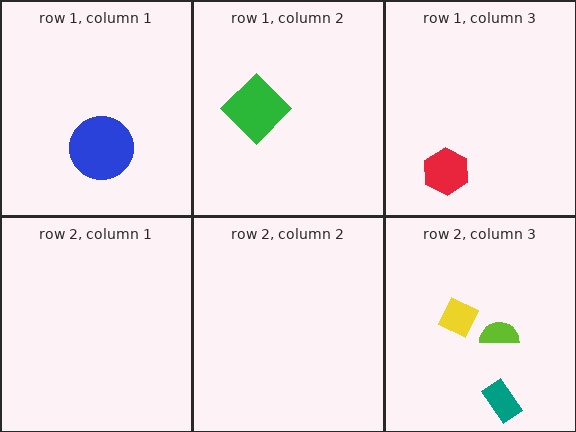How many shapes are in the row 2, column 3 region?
3.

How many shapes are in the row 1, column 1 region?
1.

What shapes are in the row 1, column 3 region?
The red hexagon.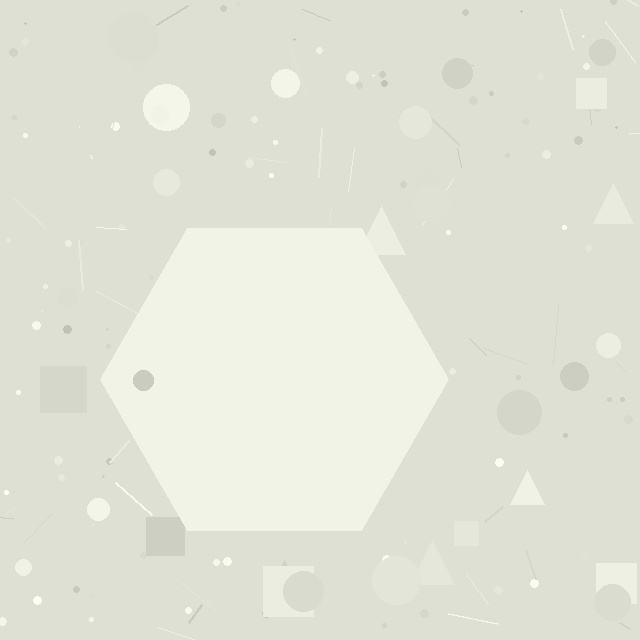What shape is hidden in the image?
A hexagon is hidden in the image.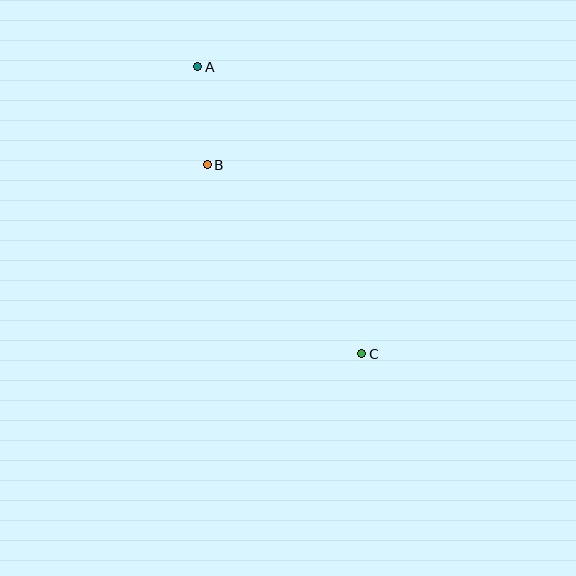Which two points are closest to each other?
Points A and B are closest to each other.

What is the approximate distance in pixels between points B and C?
The distance between B and C is approximately 244 pixels.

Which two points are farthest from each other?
Points A and C are farthest from each other.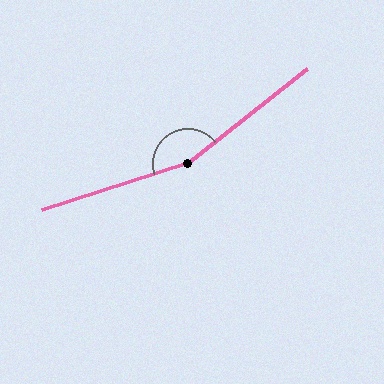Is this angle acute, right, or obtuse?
It is obtuse.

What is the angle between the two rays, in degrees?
Approximately 159 degrees.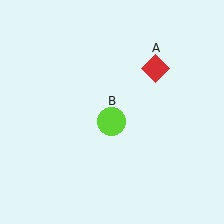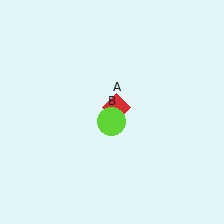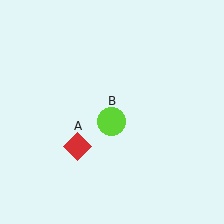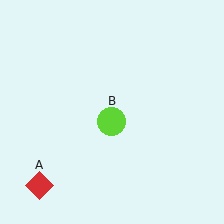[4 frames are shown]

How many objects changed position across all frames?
1 object changed position: red diamond (object A).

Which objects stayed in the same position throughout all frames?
Lime circle (object B) remained stationary.